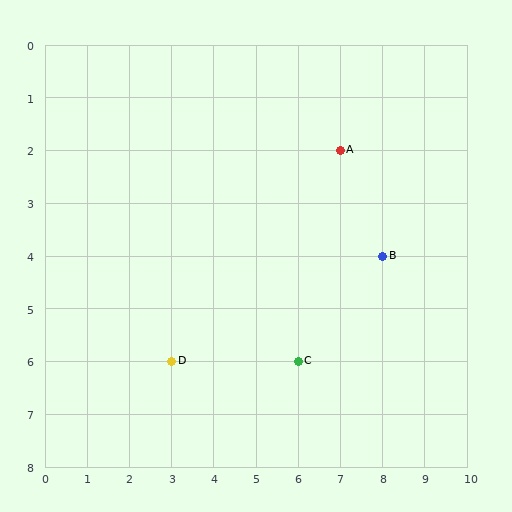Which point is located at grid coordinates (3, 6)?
Point D is at (3, 6).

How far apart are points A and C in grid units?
Points A and C are 1 column and 4 rows apart (about 4.1 grid units diagonally).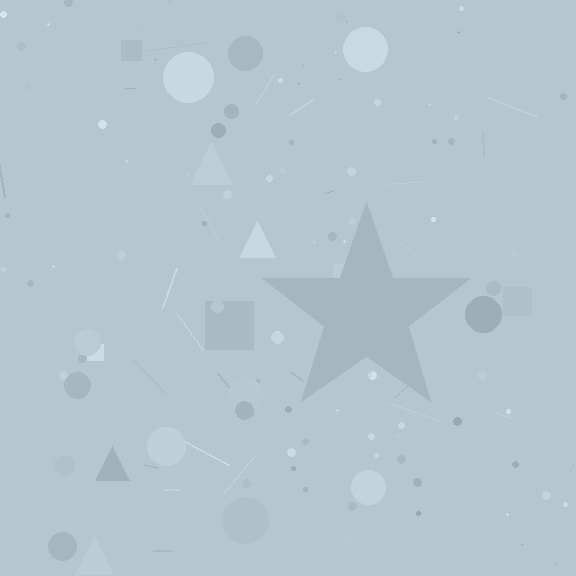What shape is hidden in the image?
A star is hidden in the image.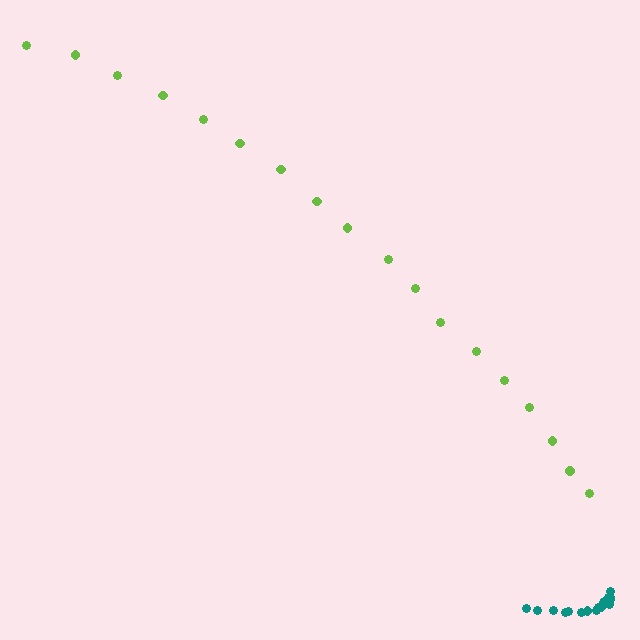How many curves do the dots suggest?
There are 2 distinct paths.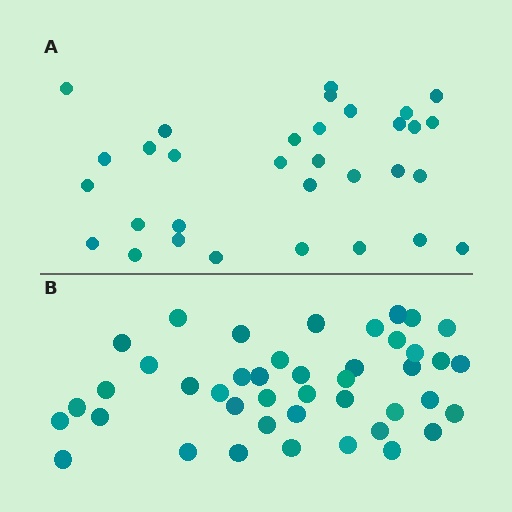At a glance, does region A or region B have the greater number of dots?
Region B (the bottom region) has more dots.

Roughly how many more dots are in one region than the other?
Region B has roughly 12 or so more dots than region A.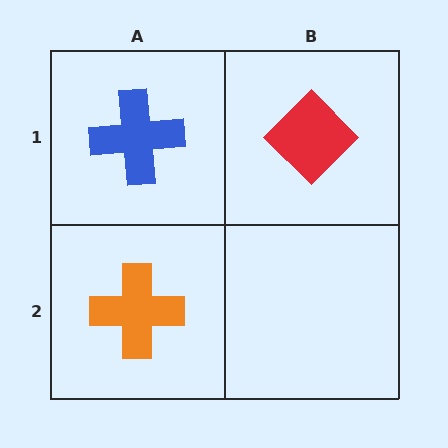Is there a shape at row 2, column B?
No, that cell is empty.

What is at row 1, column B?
A red diamond.